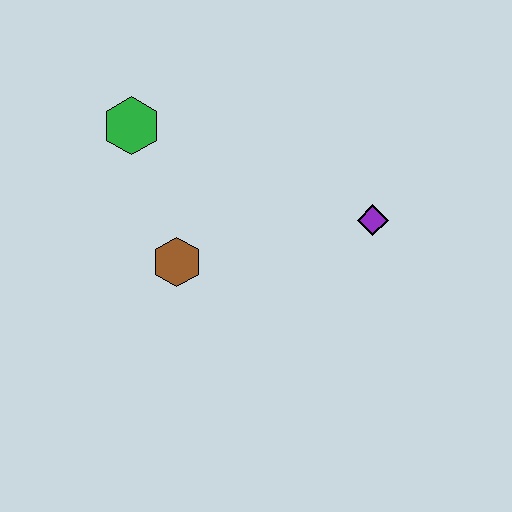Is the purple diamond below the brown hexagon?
No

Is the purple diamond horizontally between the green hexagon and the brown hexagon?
No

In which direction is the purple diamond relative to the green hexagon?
The purple diamond is to the right of the green hexagon.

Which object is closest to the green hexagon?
The brown hexagon is closest to the green hexagon.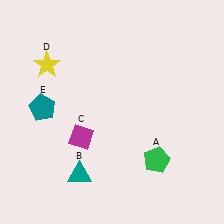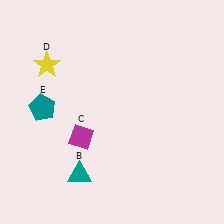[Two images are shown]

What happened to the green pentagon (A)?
The green pentagon (A) was removed in Image 2. It was in the bottom-right area of Image 1.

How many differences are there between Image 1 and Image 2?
There is 1 difference between the two images.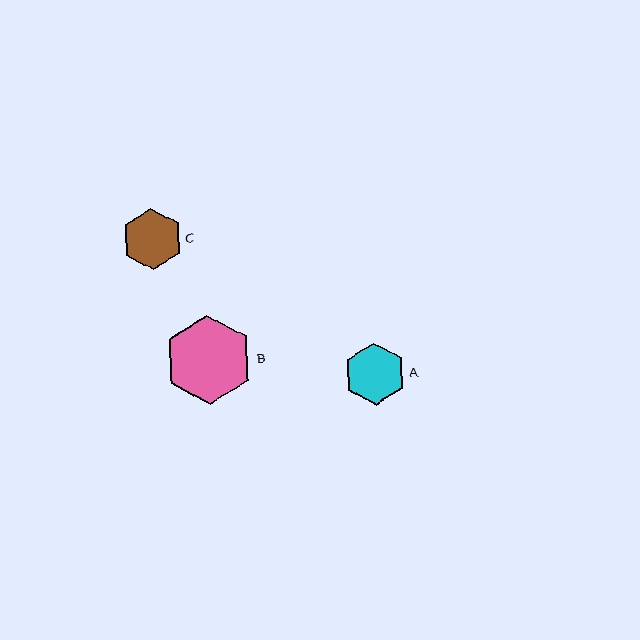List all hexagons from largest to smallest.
From largest to smallest: B, A, C.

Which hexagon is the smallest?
Hexagon C is the smallest with a size of approximately 61 pixels.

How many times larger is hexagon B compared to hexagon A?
Hexagon B is approximately 1.4 times the size of hexagon A.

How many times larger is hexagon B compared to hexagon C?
Hexagon B is approximately 1.5 times the size of hexagon C.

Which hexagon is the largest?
Hexagon B is the largest with a size of approximately 89 pixels.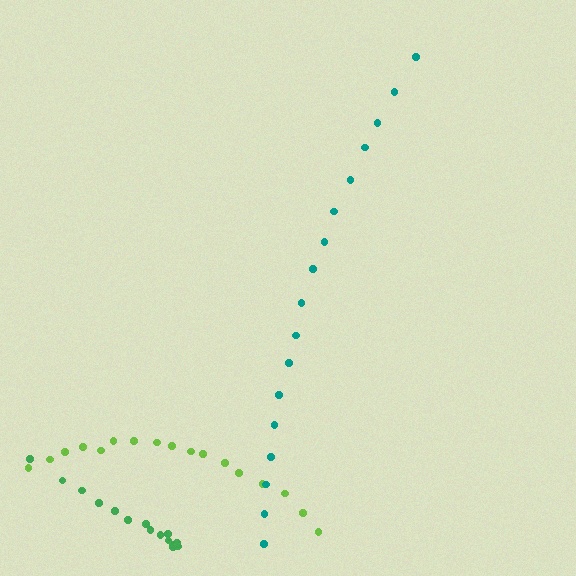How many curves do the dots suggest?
There are 3 distinct paths.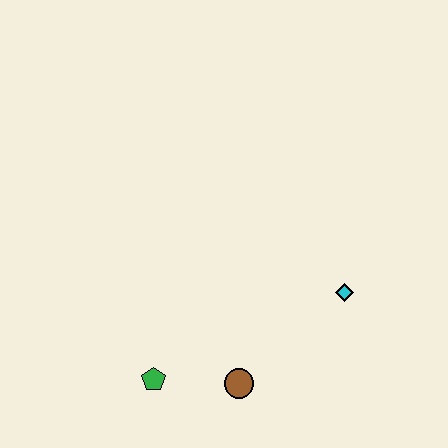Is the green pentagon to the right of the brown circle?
No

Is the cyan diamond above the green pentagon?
Yes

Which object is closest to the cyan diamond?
The brown circle is closest to the cyan diamond.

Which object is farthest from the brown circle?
The cyan diamond is farthest from the brown circle.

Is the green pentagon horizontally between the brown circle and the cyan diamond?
No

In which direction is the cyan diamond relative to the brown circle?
The cyan diamond is to the right of the brown circle.